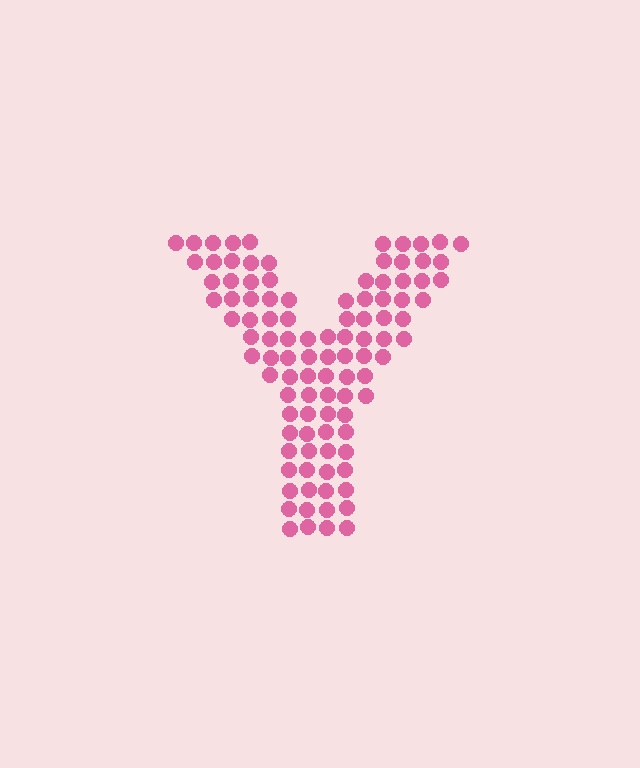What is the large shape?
The large shape is the letter Y.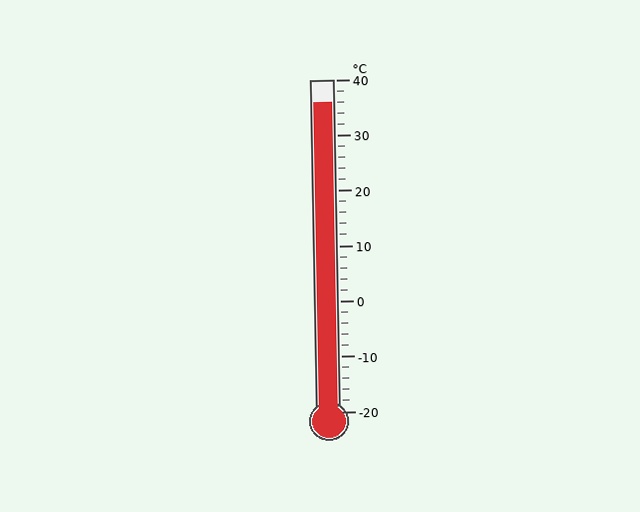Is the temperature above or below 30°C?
The temperature is above 30°C.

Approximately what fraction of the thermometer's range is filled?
The thermometer is filled to approximately 95% of its range.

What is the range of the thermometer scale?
The thermometer scale ranges from -20°C to 40°C.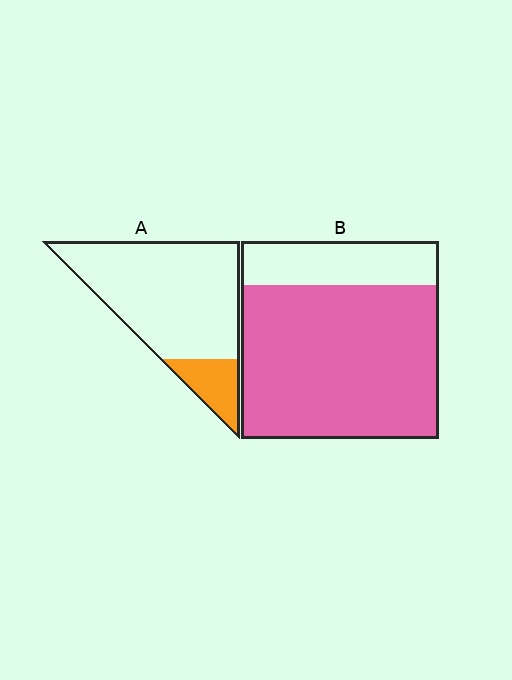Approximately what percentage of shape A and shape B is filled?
A is approximately 15% and B is approximately 80%.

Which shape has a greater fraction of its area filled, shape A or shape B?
Shape B.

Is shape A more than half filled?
No.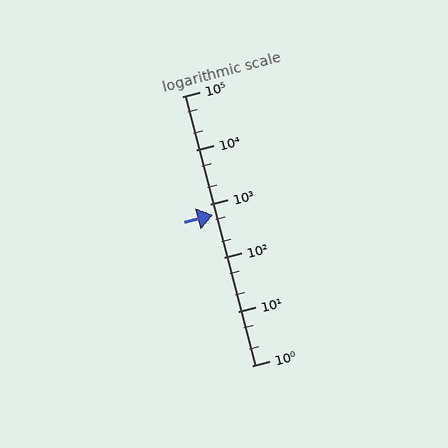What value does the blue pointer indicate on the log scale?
The pointer indicates approximately 620.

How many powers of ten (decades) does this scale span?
The scale spans 5 decades, from 1 to 100000.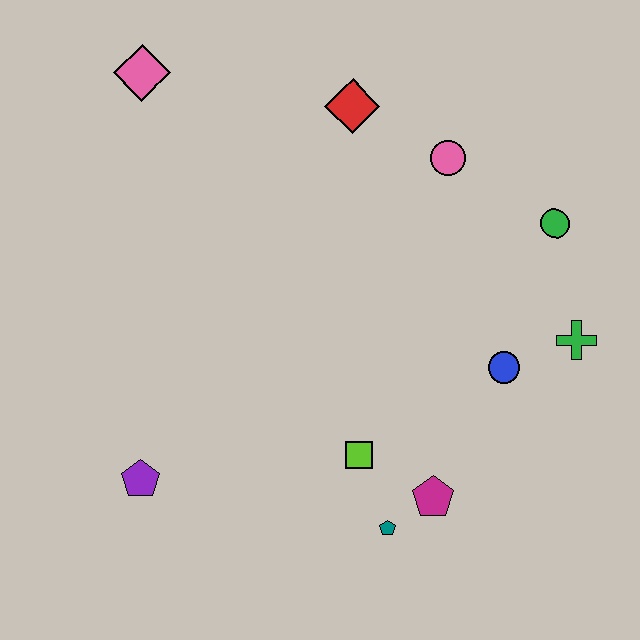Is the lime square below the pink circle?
Yes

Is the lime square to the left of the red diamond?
No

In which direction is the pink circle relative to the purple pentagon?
The pink circle is above the purple pentagon.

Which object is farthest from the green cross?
The pink diamond is farthest from the green cross.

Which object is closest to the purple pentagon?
The lime square is closest to the purple pentagon.